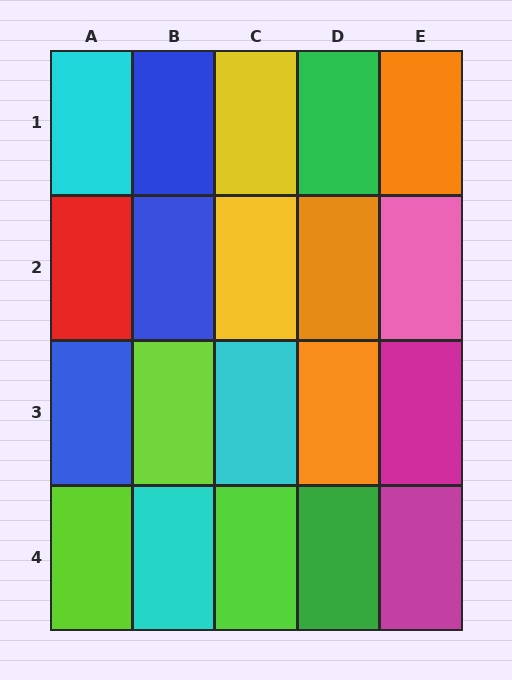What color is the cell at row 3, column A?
Blue.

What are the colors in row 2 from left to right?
Red, blue, yellow, orange, pink.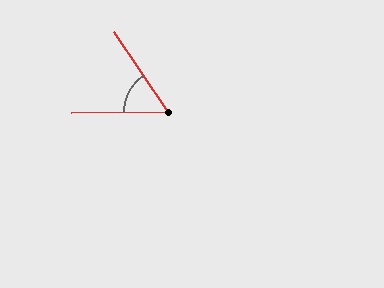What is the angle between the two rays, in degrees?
Approximately 56 degrees.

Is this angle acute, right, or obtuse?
It is acute.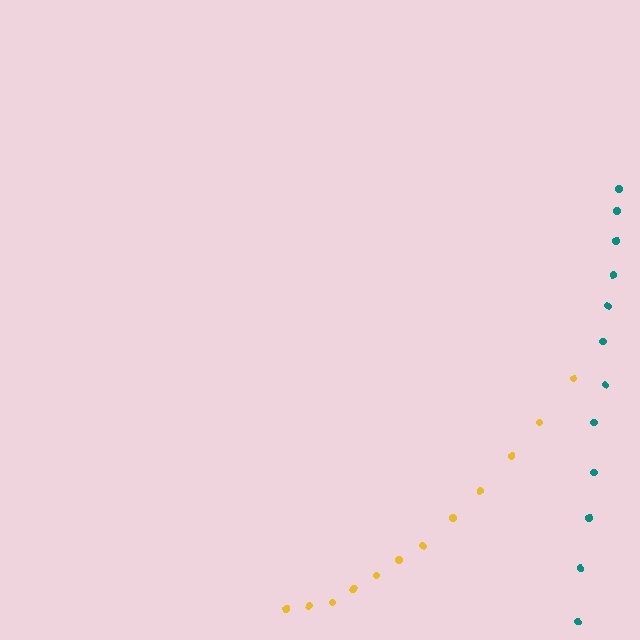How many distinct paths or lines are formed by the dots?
There are 2 distinct paths.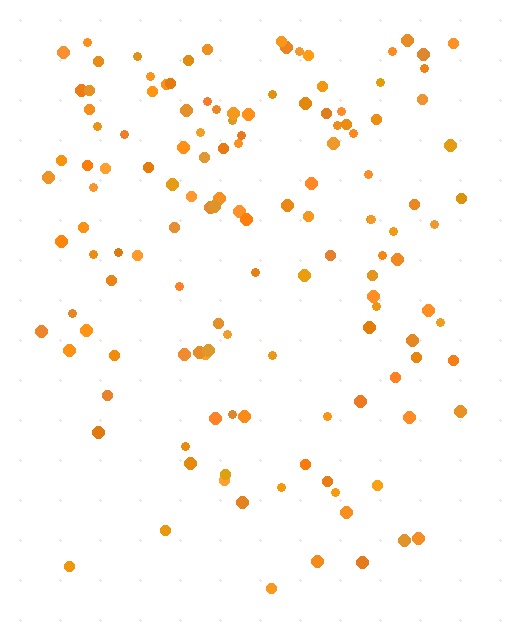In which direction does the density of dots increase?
From bottom to top, with the top side densest.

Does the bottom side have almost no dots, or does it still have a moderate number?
Still a moderate number, just noticeably fewer than the top.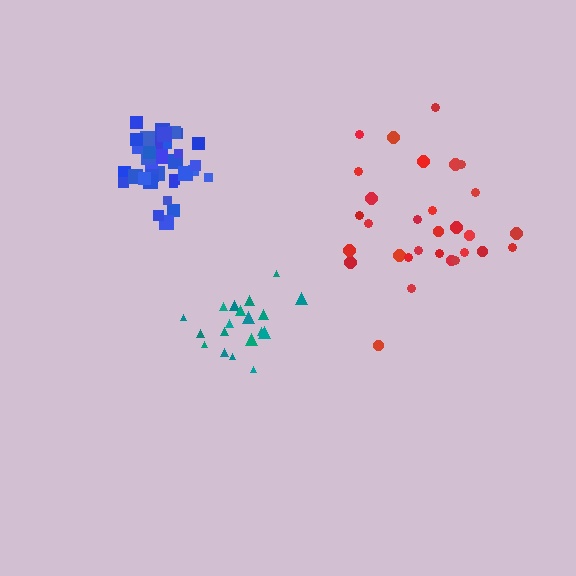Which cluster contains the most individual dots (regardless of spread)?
Blue (34).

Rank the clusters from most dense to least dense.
blue, teal, red.